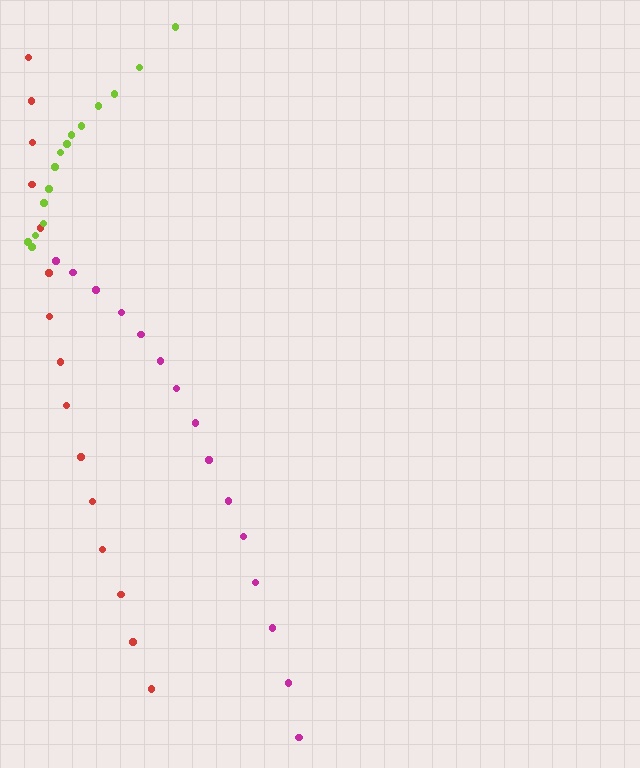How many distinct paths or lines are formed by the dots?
There are 3 distinct paths.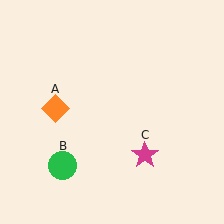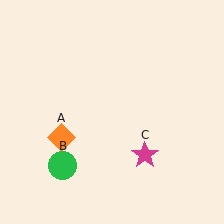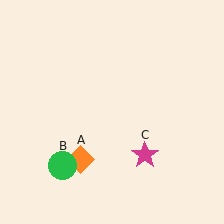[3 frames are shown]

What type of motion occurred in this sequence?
The orange diamond (object A) rotated counterclockwise around the center of the scene.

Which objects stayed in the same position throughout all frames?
Green circle (object B) and magenta star (object C) remained stationary.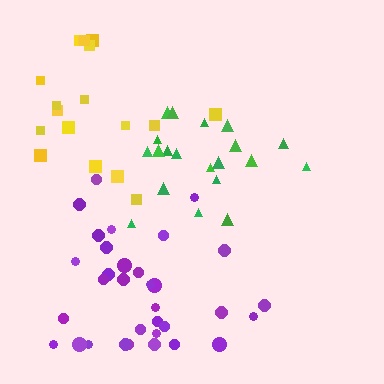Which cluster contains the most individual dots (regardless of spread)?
Purple (33).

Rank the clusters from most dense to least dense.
green, purple, yellow.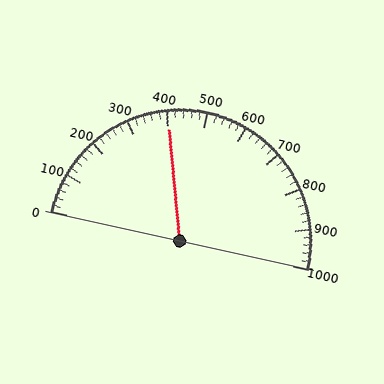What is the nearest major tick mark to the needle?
The nearest major tick mark is 400.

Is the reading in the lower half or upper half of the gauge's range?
The reading is in the lower half of the range (0 to 1000).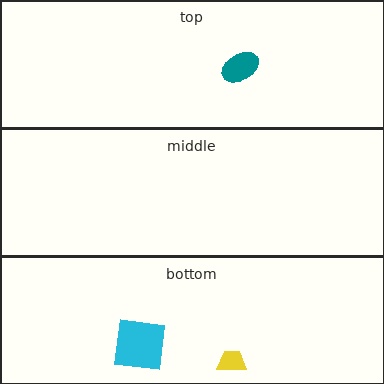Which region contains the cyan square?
The bottom region.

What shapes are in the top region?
The teal ellipse.